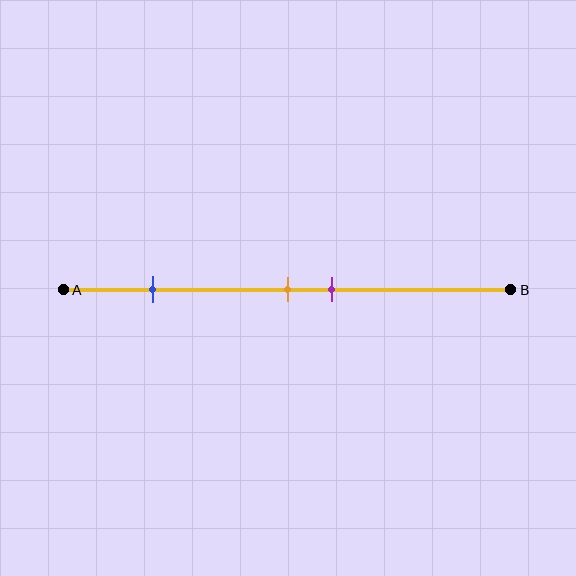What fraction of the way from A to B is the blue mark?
The blue mark is approximately 20% (0.2) of the way from A to B.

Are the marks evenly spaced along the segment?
No, the marks are not evenly spaced.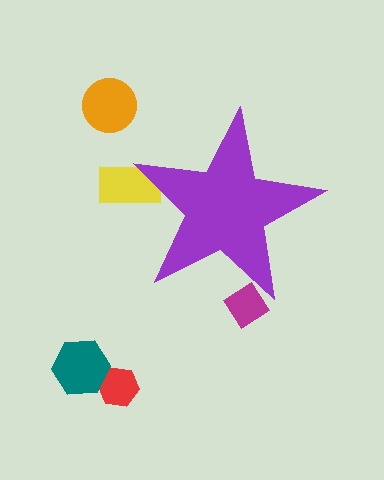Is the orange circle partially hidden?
No, the orange circle is fully visible.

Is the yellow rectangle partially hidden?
Yes, the yellow rectangle is partially hidden behind the purple star.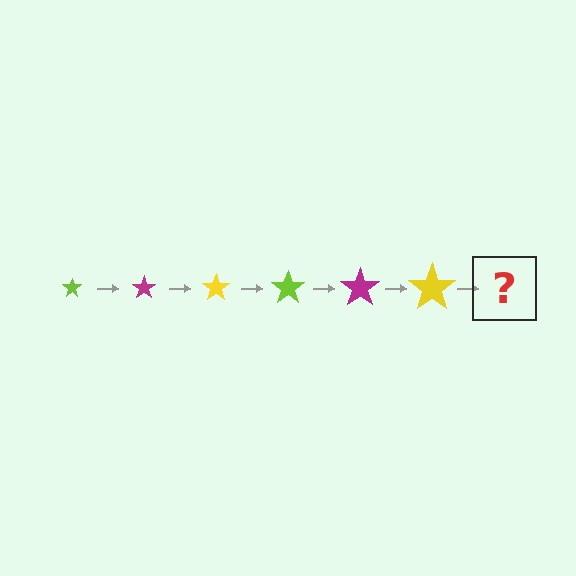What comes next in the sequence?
The next element should be a lime star, larger than the previous one.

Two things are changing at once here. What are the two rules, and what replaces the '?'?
The two rules are that the star grows larger each step and the color cycles through lime, magenta, and yellow. The '?' should be a lime star, larger than the previous one.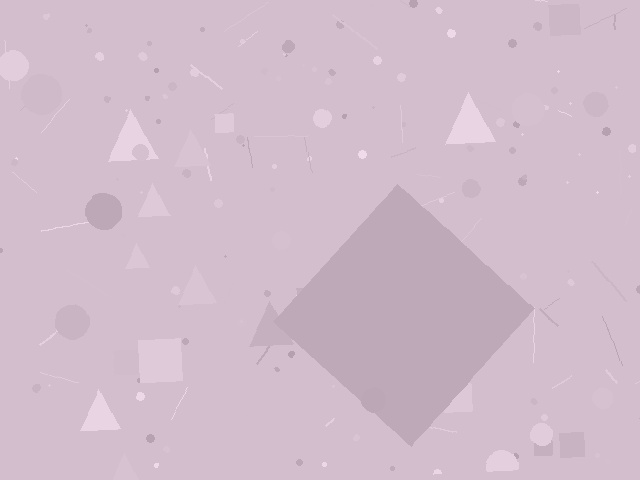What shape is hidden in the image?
A diamond is hidden in the image.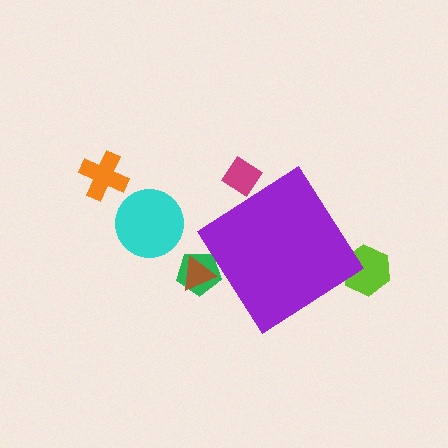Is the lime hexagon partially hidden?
Yes, the lime hexagon is partially hidden behind the purple diamond.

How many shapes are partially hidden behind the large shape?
4 shapes are partially hidden.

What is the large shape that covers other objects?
A purple diamond.